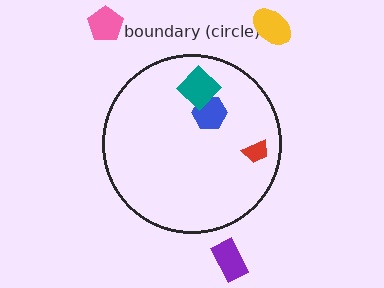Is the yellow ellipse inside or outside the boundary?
Outside.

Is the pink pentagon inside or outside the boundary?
Outside.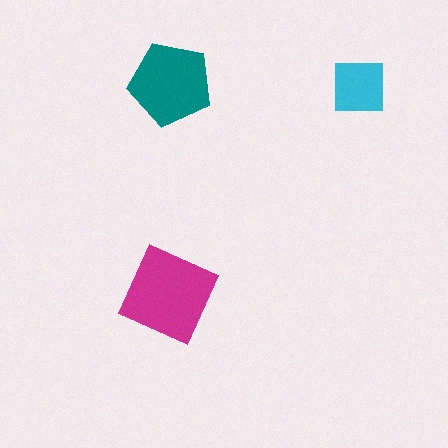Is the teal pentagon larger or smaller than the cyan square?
Larger.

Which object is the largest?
The magenta diamond.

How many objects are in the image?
There are 3 objects in the image.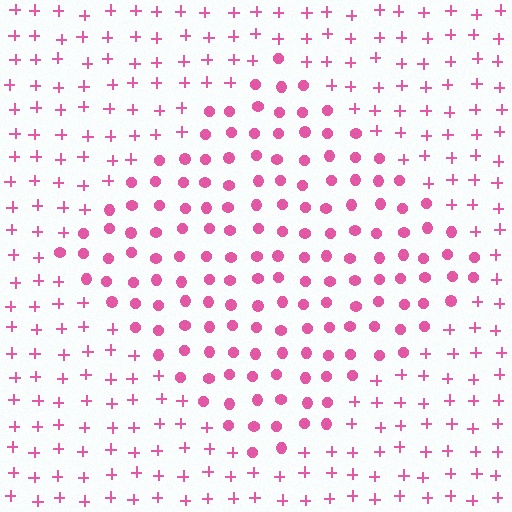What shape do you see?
I see a diamond.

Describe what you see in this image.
The image is filled with small pink elements arranged in a uniform grid. A diamond-shaped region contains circles, while the surrounding area contains plus signs. The boundary is defined purely by the change in element shape.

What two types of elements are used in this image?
The image uses circles inside the diamond region and plus signs outside it.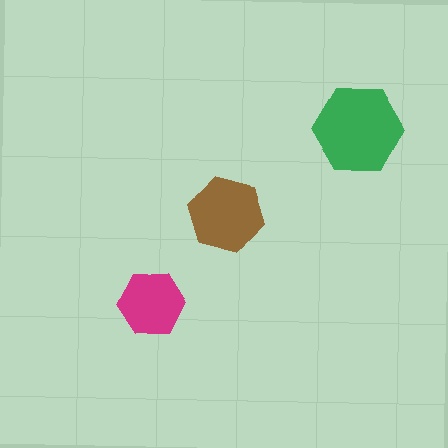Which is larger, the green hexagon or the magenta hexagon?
The green one.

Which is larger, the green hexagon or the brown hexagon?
The green one.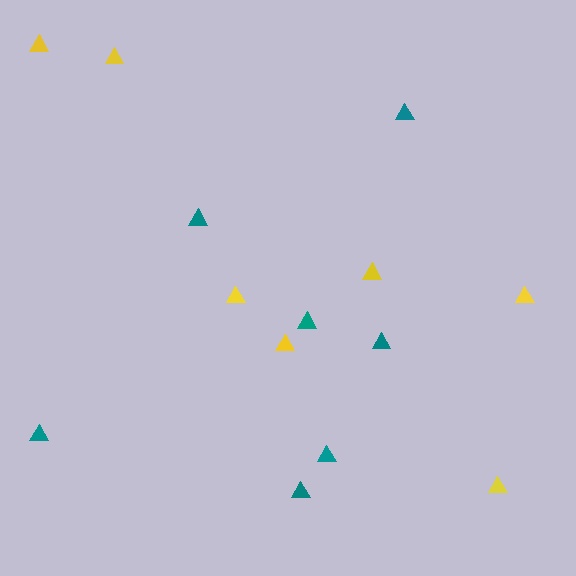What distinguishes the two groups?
There are 2 groups: one group of yellow triangles (7) and one group of teal triangles (7).